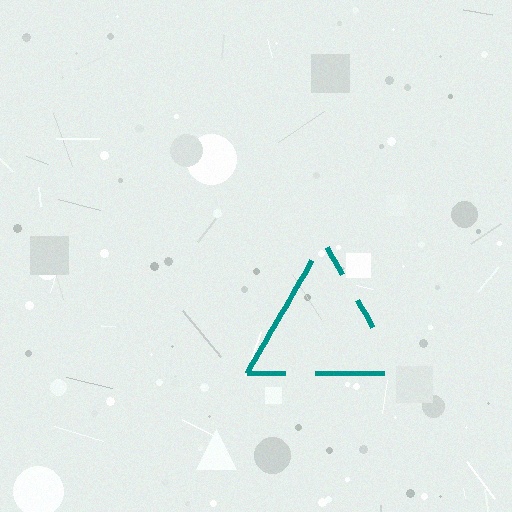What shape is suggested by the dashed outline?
The dashed outline suggests a triangle.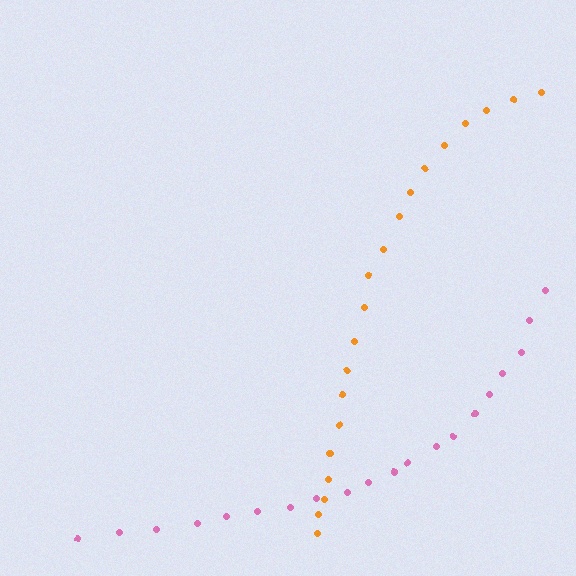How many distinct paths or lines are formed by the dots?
There are 2 distinct paths.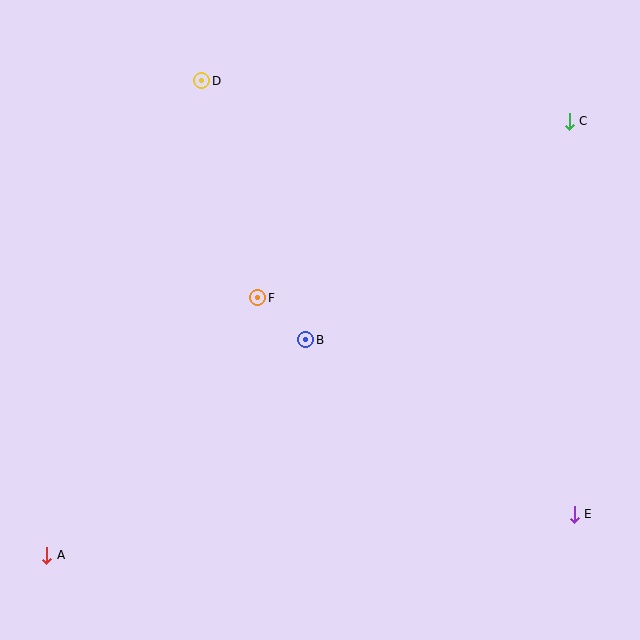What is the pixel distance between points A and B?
The distance between A and B is 337 pixels.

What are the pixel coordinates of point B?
Point B is at (306, 340).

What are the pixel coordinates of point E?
Point E is at (574, 514).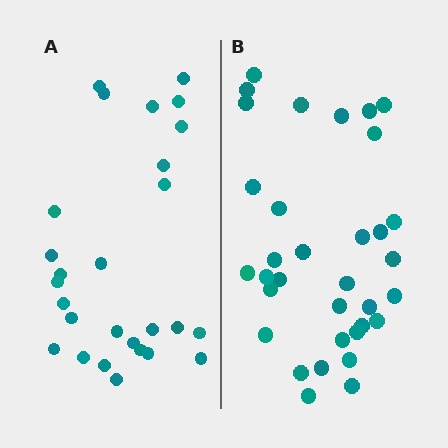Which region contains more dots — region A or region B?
Region B (the right region) has more dots.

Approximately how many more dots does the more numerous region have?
Region B has roughly 8 or so more dots than region A.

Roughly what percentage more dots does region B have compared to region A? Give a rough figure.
About 25% more.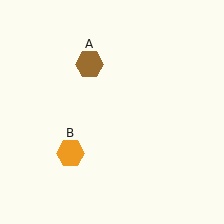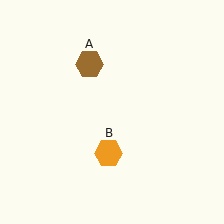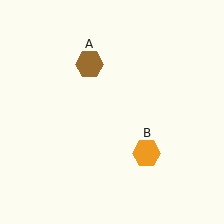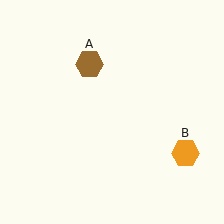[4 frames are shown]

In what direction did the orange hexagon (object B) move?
The orange hexagon (object B) moved right.